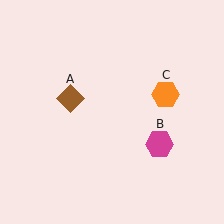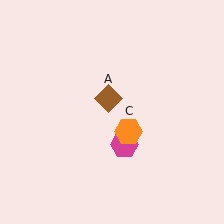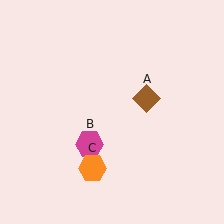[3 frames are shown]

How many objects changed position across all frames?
3 objects changed position: brown diamond (object A), magenta hexagon (object B), orange hexagon (object C).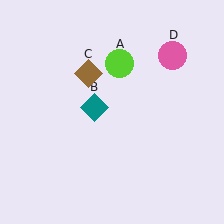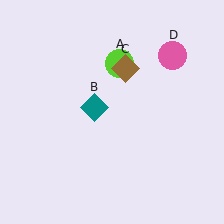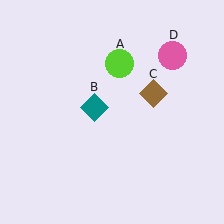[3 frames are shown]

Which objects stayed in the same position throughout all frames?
Lime circle (object A) and teal diamond (object B) and pink circle (object D) remained stationary.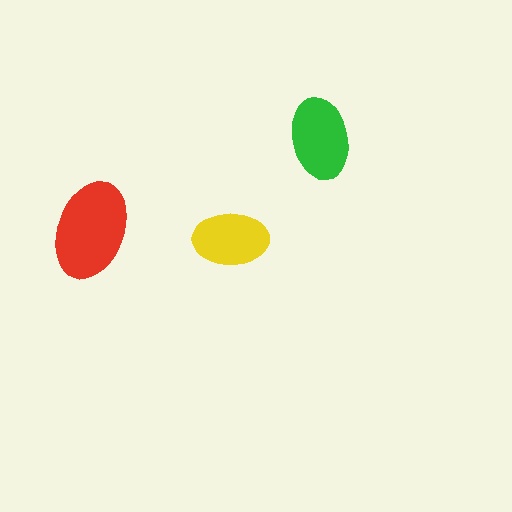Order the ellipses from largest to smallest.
the red one, the green one, the yellow one.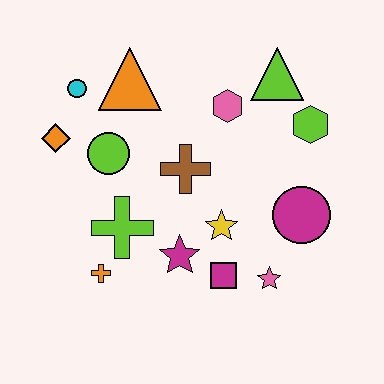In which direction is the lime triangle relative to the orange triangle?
The lime triangle is to the right of the orange triangle.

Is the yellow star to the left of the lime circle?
No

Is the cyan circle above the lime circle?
Yes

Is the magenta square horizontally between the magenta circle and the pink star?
No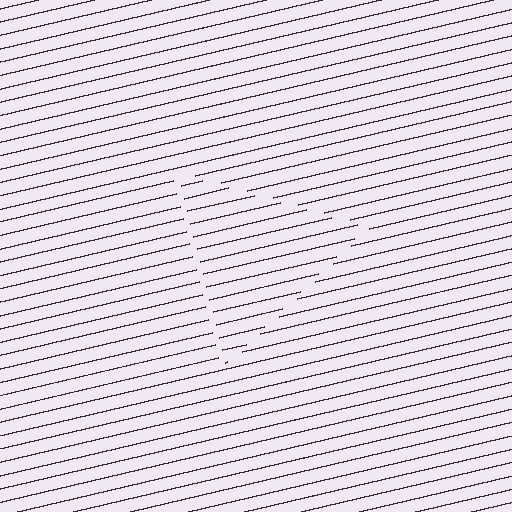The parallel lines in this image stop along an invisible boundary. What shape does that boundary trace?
An illusory triangle. The interior of the shape contains the same grating, shifted by half a period — the contour is defined by the phase discontinuity where line-ends from the inner and outer gratings abut.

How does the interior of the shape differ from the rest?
The interior of the shape contains the same grating, shifted by half a period — the contour is defined by the phase discontinuity where line-ends from the inner and outer gratings abut.